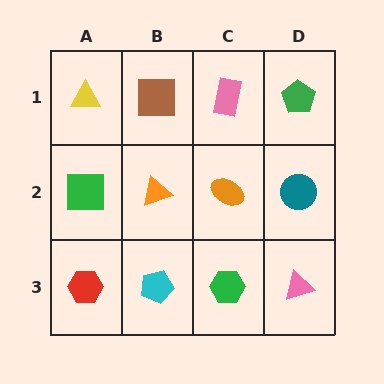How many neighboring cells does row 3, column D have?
2.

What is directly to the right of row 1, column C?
A green pentagon.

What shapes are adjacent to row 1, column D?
A teal circle (row 2, column D), a pink rectangle (row 1, column C).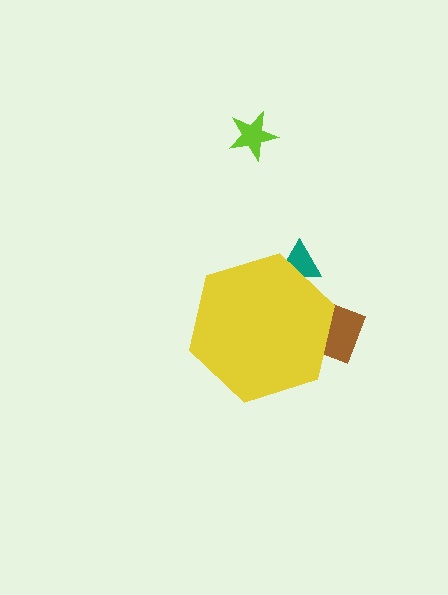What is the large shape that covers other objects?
A yellow hexagon.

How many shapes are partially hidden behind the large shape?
2 shapes are partially hidden.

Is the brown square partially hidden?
Yes, the brown square is partially hidden behind the yellow hexagon.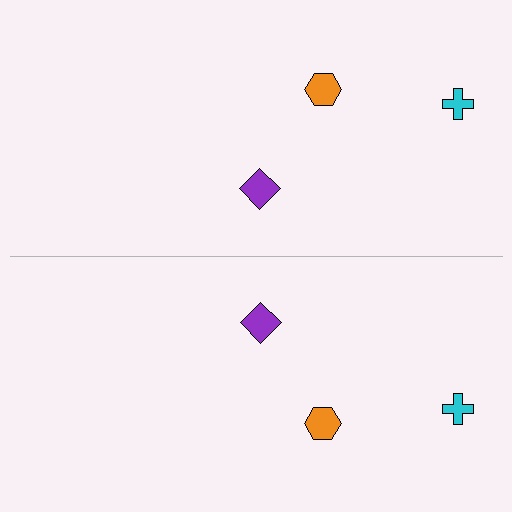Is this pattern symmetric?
Yes, this pattern has bilateral (reflection) symmetry.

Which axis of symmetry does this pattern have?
The pattern has a horizontal axis of symmetry running through the center of the image.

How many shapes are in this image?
There are 6 shapes in this image.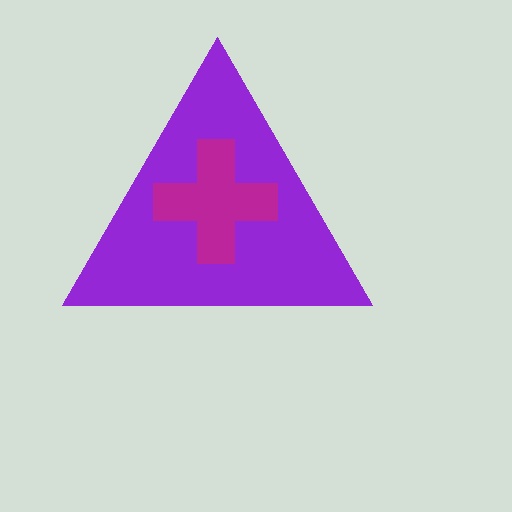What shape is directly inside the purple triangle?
The magenta cross.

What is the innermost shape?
The magenta cross.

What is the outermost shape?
The purple triangle.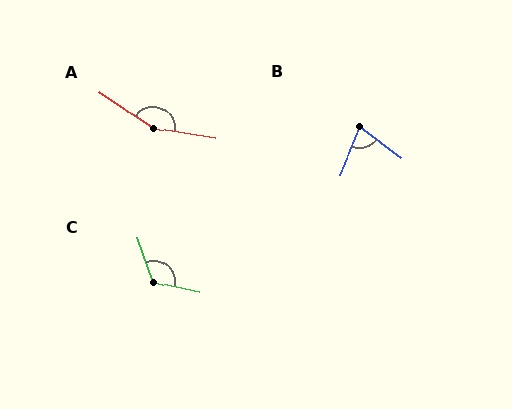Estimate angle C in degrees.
Approximately 120 degrees.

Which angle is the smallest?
B, at approximately 74 degrees.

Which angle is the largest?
A, at approximately 154 degrees.